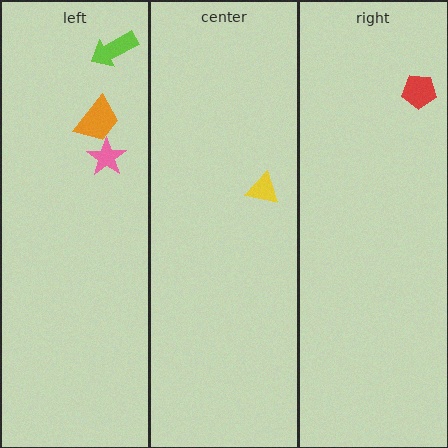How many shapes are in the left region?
3.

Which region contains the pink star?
The left region.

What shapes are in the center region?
The yellow triangle.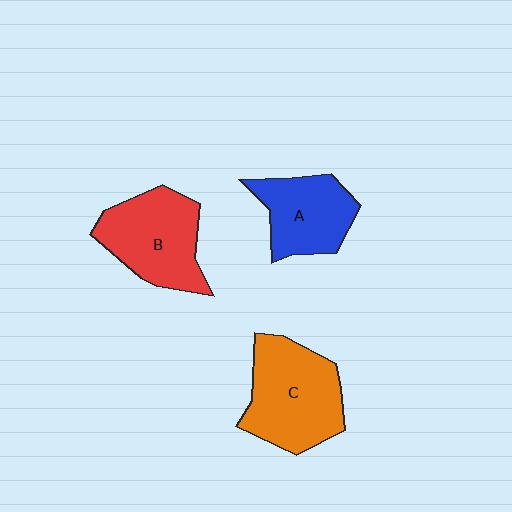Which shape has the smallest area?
Shape A (blue).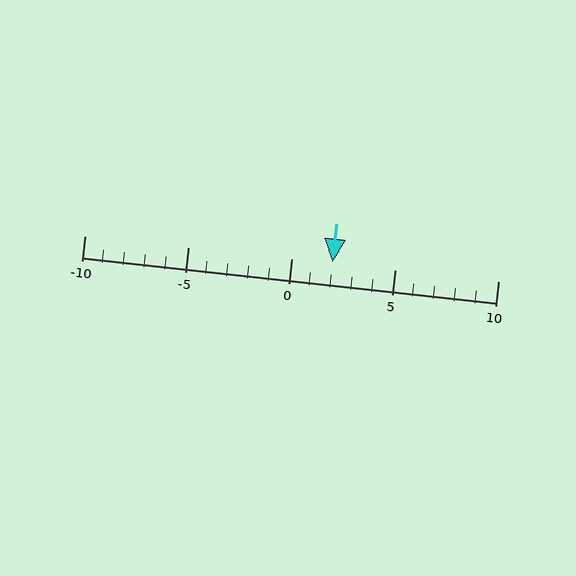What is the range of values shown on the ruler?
The ruler shows values from -10 to 10.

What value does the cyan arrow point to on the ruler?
The cyan arrow points to approximately 2.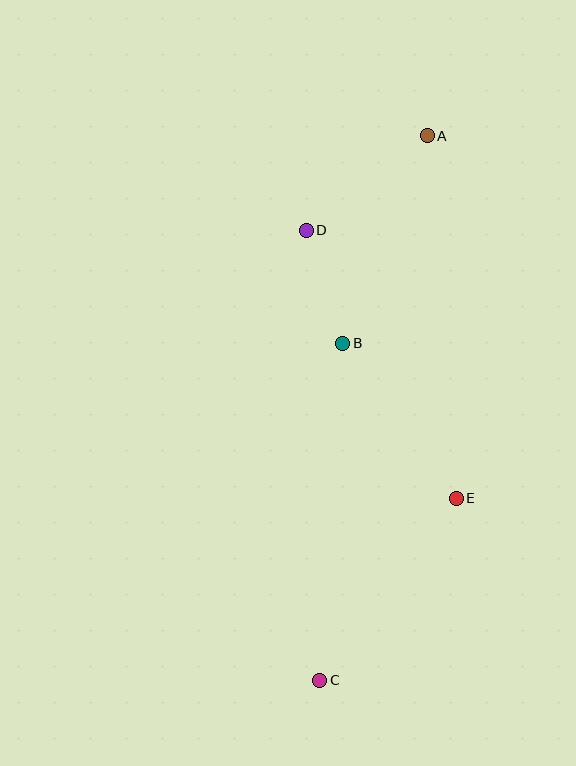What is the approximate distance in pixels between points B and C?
The distance between B and C is approximately 338 pixels.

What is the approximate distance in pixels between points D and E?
The distance between D and E is approximately 307 pixels.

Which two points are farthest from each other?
Points A and C are farthest from each other.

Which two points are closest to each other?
Points B and D are closest to each other.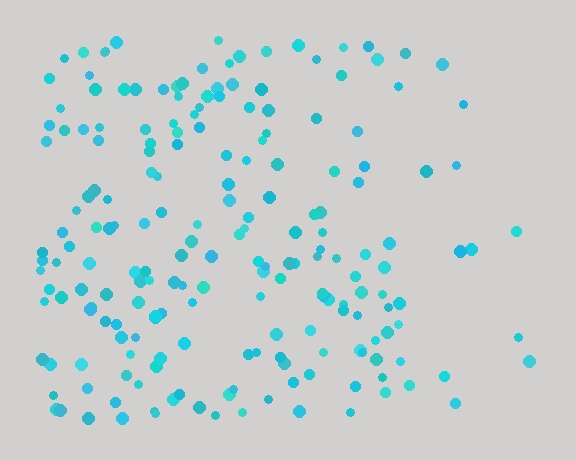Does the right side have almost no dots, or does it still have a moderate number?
Still a moderate number, just noticeably fewer than the left.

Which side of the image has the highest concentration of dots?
The left.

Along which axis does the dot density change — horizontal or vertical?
Horizontal.